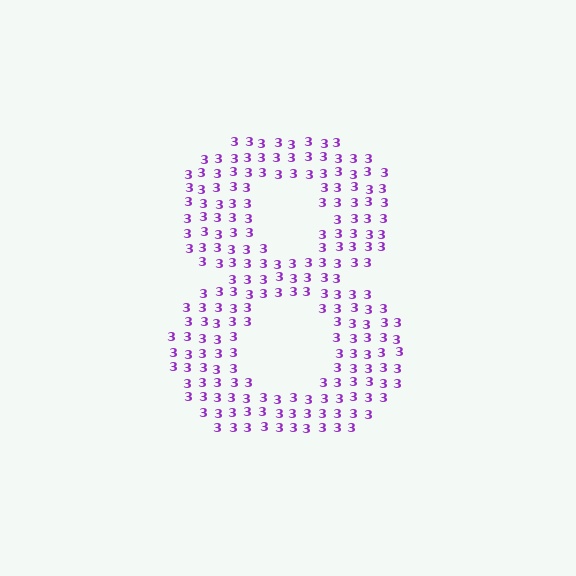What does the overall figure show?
The overall figure shows the digit 8.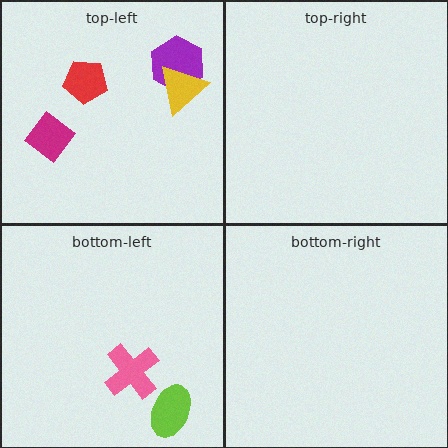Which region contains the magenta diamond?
The top-left region.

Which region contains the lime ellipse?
The bottom-left region.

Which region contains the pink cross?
The bottom-left region.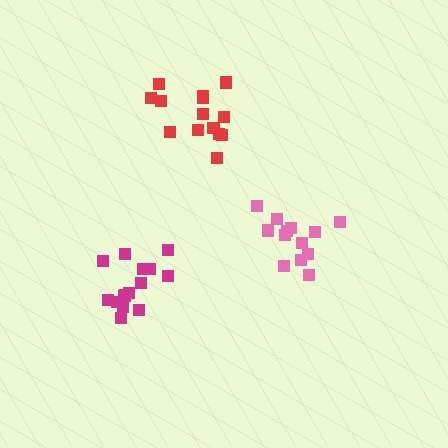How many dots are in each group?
Group 1: 14 dots, Group 2: 15 dots, Group 3: 13 dots (42 total).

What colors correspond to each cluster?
The clusters are colored: red, magenta, pink.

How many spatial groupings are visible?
There are 3 spatial groupings.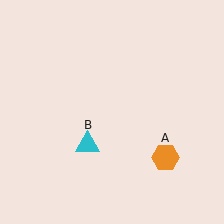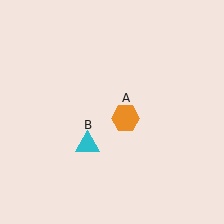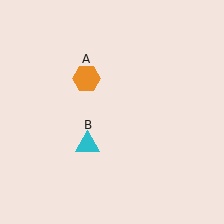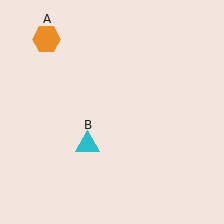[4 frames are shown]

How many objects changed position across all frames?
1 object changed position: orange hexagon (object A).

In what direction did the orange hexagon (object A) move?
The orange hexagon (object A) moved up and to the left.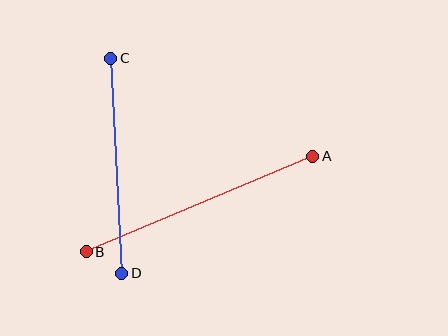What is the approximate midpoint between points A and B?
The midpoint is at approximately (200, 204) pixels.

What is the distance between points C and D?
The distance is approximately 216 pixels.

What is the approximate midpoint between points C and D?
The midpoint is at approximately (116, 166) pixels.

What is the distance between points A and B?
The distance is approximately 246 pixels.